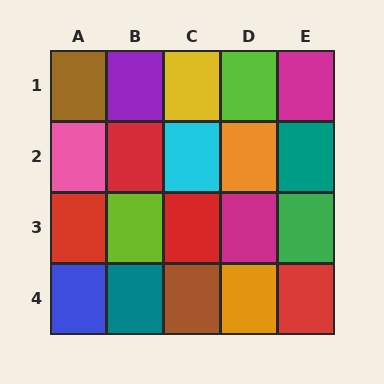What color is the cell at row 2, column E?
Teal.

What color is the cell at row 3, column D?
Magenta.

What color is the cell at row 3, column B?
Lime.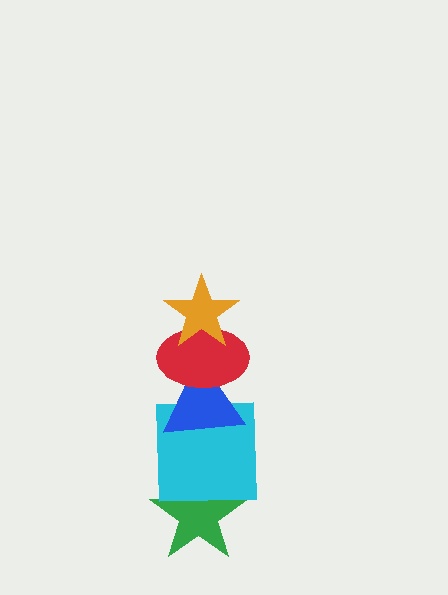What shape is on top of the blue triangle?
The red ellipse is on top of the blue triangle.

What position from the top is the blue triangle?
The blue triangle is 3rd from the top.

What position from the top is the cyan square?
The cyan square is 4th from the top.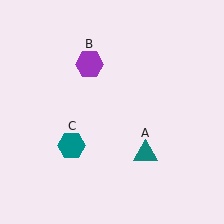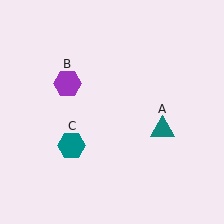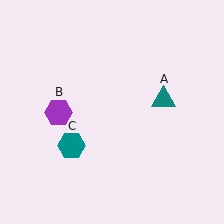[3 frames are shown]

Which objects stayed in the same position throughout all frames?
Teal hexagon (object C) remained stationary.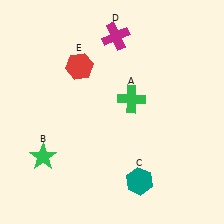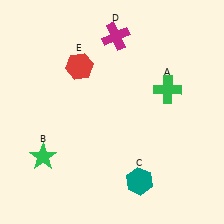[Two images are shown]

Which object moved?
The green cross (A) moved right.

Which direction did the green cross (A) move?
The green cross (A) moved right.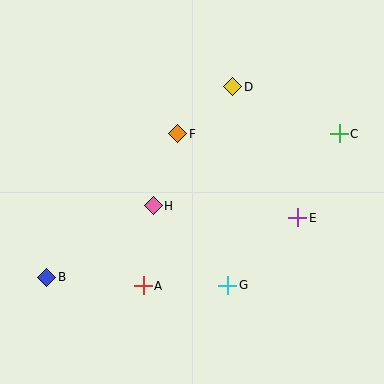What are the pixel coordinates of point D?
Point D is at (233, 87).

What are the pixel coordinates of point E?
Point E is at (298, 218).